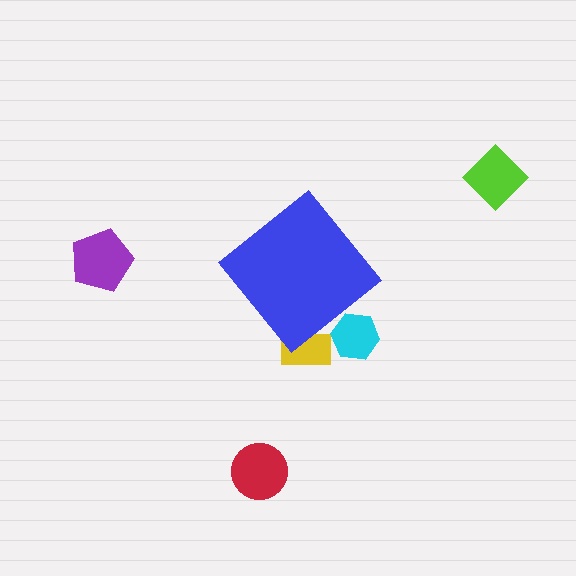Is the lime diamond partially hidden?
No, the lime diamond is fully visible.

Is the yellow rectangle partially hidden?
Yes, the yellow rectangle is partially hidden behind the blue diamond.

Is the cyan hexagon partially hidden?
Yes, the cyan hexagon is partially hidden behind the blue diamond.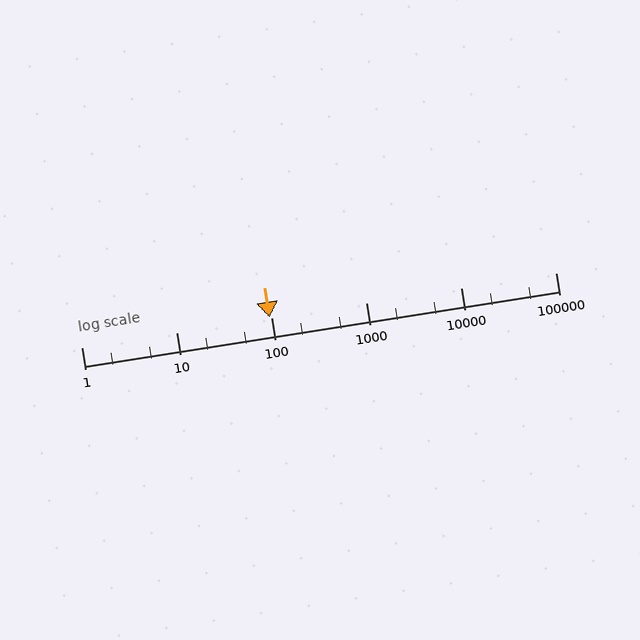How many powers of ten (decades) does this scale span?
The scale spans 5 decades, from 1 to 100000.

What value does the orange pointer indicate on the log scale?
The pointer indicates approximately 96.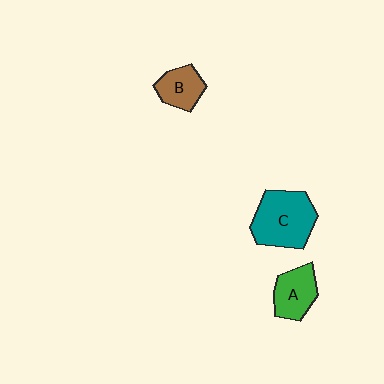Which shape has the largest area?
Shape C (teal).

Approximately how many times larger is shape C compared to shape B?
Approximately 1.9 times.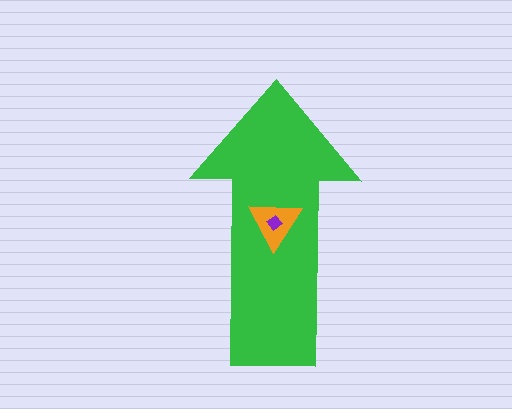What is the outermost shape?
The green arrow.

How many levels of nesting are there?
3.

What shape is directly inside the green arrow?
The orange triangle.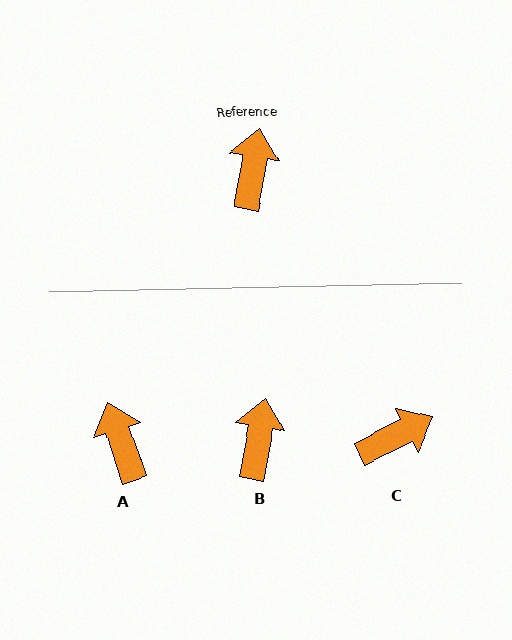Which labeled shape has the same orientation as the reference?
B.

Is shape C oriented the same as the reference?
No, it is off by about 54 degrees.